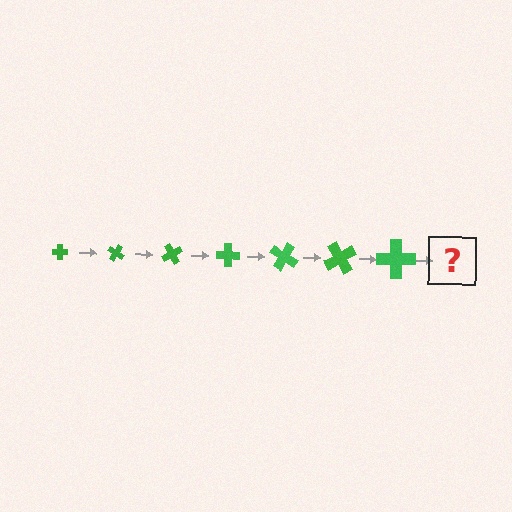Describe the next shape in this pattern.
It should be a cross, larger than the previous one and rotated 210 degrees from the start.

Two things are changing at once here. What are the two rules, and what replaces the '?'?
The two rules are that the cross grows larger each step and it rotates 30 degrees each step. The '?' should be a cross, larger than the previous one and rotated 210 degrees from the start.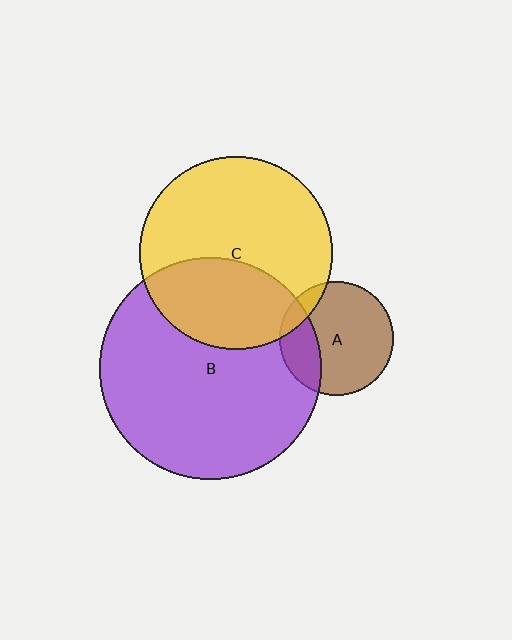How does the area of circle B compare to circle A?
Approximately 3.8 times.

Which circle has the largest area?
Circle B (purple).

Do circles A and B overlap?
Yes.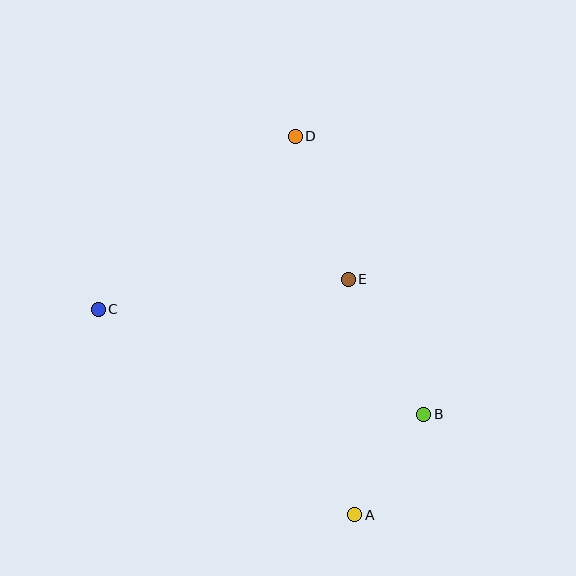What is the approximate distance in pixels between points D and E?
The distance between D and E is approximately 153 pixels.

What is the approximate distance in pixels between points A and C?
The distance between A and C is approximately 329 pixels.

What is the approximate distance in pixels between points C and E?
The distance between C and E is approximately 252 pixels.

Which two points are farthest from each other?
Points A and D are farthest from each other.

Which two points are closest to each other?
Points A and B are closest to each other.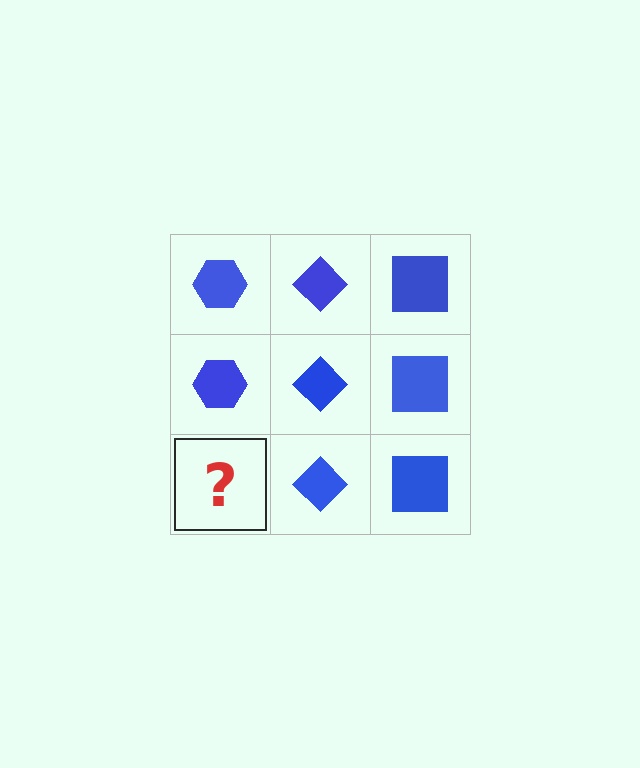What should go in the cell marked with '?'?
The missing cell should contain a blue hexagon.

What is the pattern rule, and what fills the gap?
The rule is that each column has a consistent shape. The gap should be filled with a blue hexagon.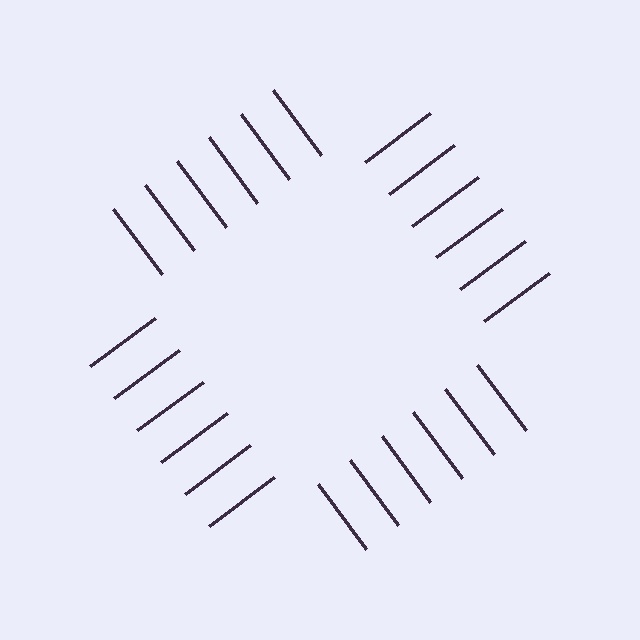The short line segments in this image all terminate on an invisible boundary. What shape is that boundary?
An illusory square — the line segments terminate on its edges but no continuous stroke is drawn.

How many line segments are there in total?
24 — 6 along each of the 4 edges.